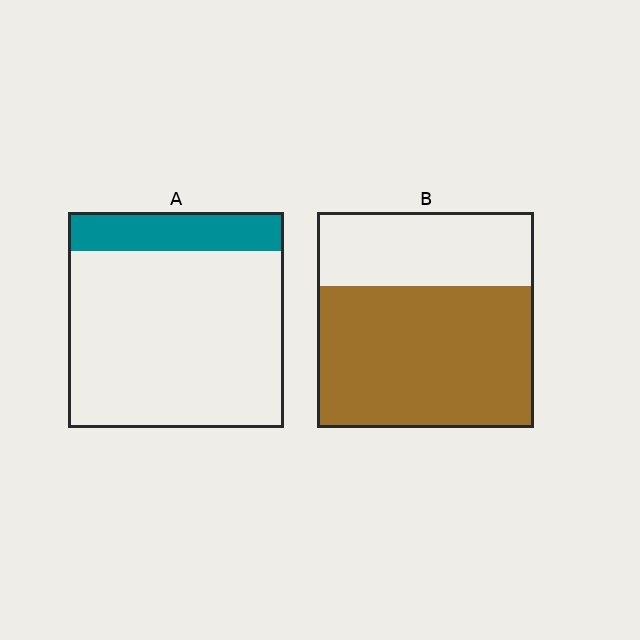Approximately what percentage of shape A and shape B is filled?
A is approximately 20% and B is approximately 65%.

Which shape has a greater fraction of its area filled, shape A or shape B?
Shape B.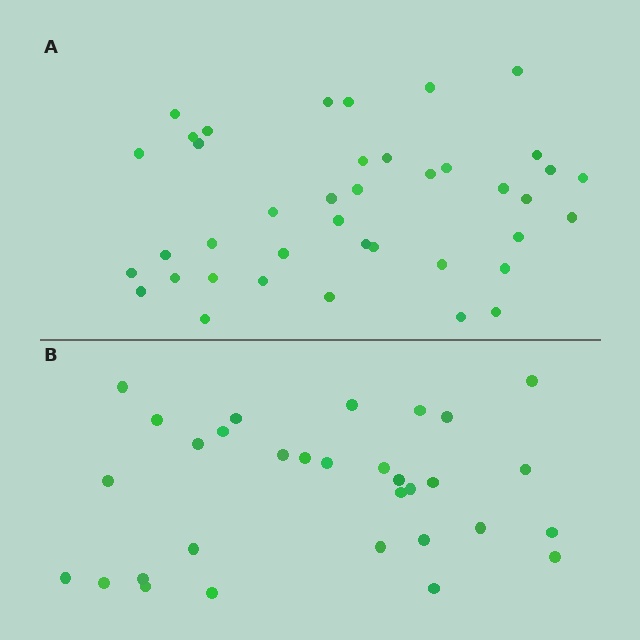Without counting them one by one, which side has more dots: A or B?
Region A (the top region) has more dots.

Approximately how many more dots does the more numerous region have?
Region A has roughly 8 or so more dots than region B.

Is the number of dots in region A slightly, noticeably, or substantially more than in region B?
Region A has noticeably more, but not dramatically so. The ratio is roughly 1.3 to 1.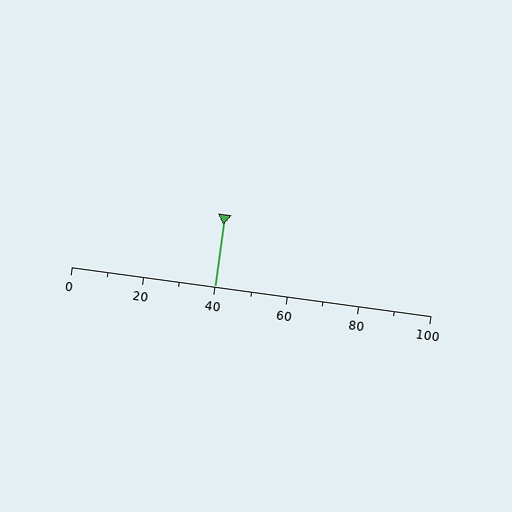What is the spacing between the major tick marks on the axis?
The major ticks are spaced 20 apart.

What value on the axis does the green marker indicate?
The marker indicates approximately 40.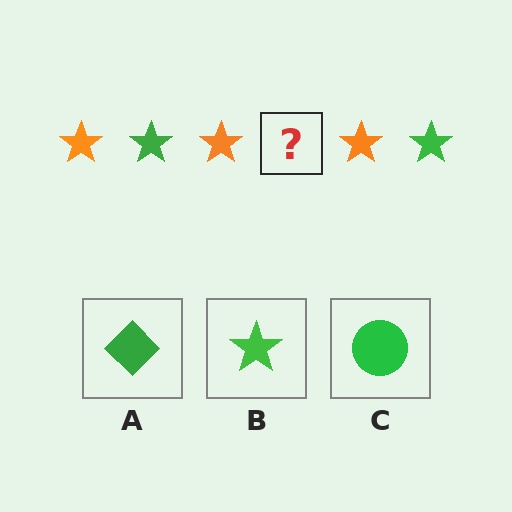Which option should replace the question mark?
Option B.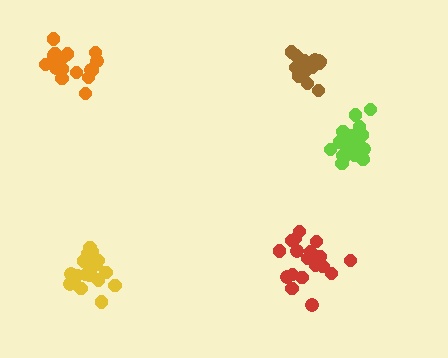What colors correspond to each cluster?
The clusters are colored: lime, yellow, orange, red, brown.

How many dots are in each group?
Group 1: 21 dots, Group 2: 21 dots, Group 3: 16 dots, Group 4: 21 dots, Group 5: 15 dots (94 total).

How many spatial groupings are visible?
There are 5 spatial groupings.